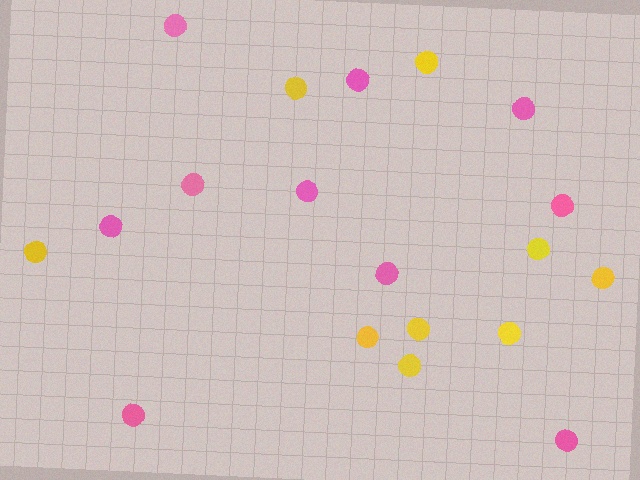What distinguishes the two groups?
There are 2 groups: one group of yellow circles (9) and one group of pink circles (10).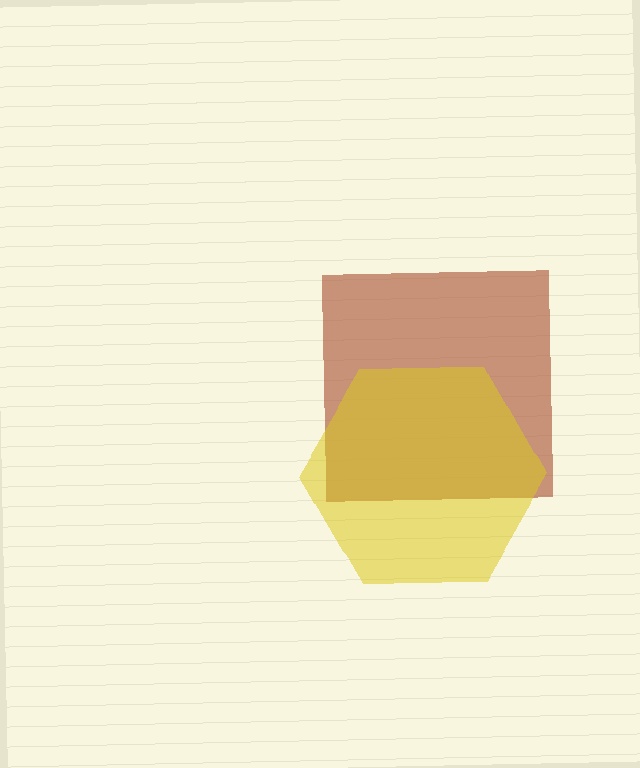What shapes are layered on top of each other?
The layered shapes are: a brown square, a yellow hexagon.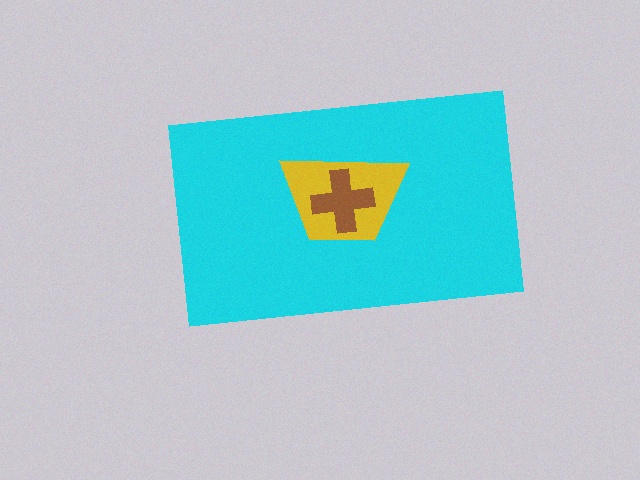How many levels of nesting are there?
3.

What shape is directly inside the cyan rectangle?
The yellow trapezoid.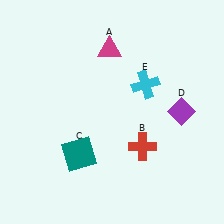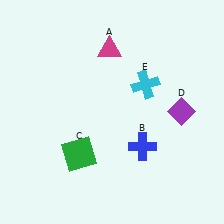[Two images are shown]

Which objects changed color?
B changed from red to blue. C changed from teal to green.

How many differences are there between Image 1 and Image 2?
There are 2 differences between the two images.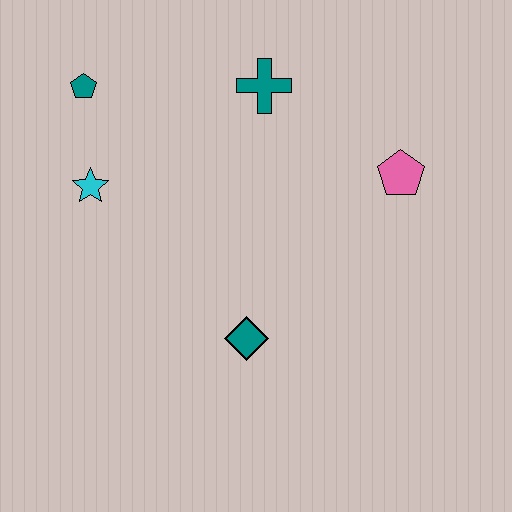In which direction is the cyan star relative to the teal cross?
The cyan star is to the left of the teal cross.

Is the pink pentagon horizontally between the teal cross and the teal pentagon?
No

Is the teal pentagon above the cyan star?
Yes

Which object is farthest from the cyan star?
The pink pentagon is farthest from the cyan star.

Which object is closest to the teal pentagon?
The cyan star is closest to the teal pentagon.